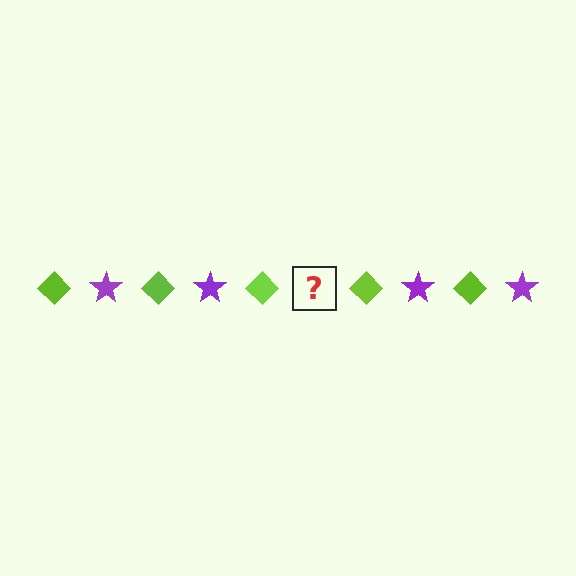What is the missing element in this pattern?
The missing element is a purple star.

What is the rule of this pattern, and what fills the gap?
The rule is that the pattern alternates between lime diamond and purple star. The gap should be filled with a purple star.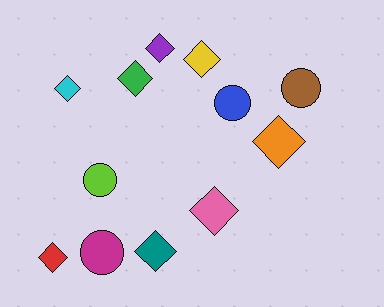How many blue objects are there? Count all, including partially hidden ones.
There is 1 blue object.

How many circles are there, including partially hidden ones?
There are 4 circles.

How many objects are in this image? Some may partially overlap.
There are 12 objects.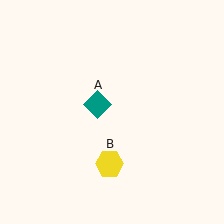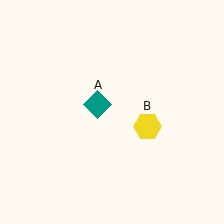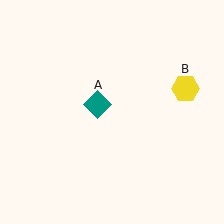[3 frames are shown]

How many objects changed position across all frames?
1 object changed position: yellow hexagon (object B).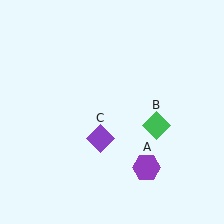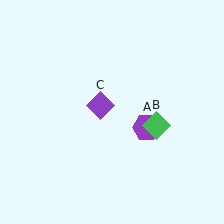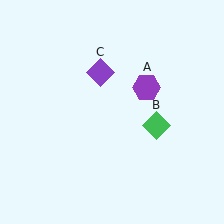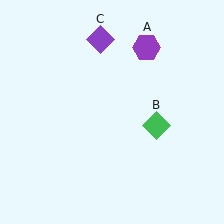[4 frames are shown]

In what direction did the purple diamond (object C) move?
The purple diamond (object C) moved up.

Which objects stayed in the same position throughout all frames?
Green diamond (object B) remained stationary.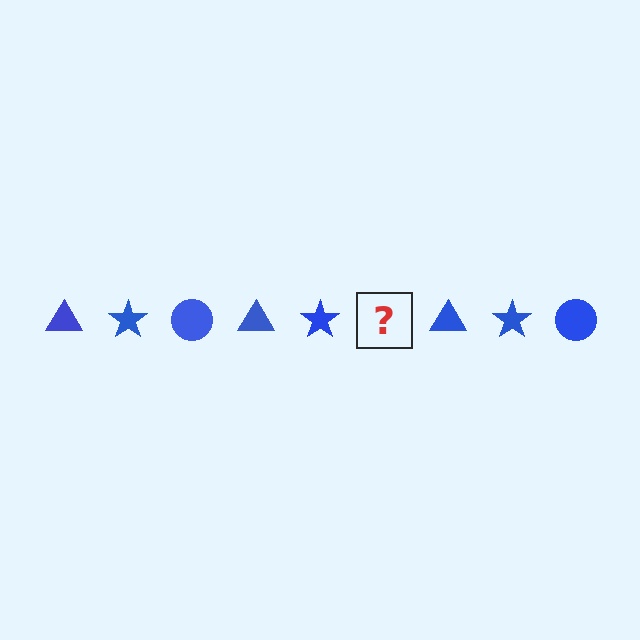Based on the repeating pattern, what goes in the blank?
The blank should be a blue circle.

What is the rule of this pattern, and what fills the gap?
The rule is that the pattern cycles through triangle, star, circle shapes in blue. The gap should be filled with a blue circle.